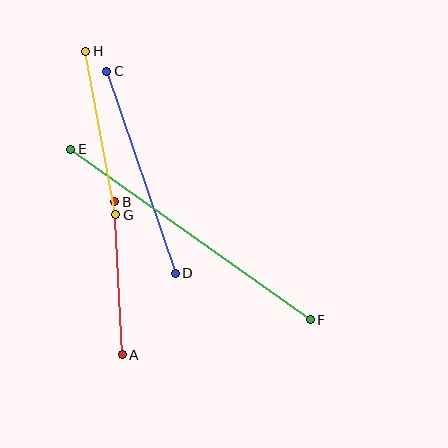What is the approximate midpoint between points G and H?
The midpoint is at approximately (101, 133) pixels.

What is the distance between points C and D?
The distance is approximately 214 pixels.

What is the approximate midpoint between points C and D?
The midpoint is at approximately (141, 172) pixels.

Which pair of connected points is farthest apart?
Points E and F are farthest apart.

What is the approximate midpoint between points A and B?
The midpoint is at approximately (119, 278) pixels.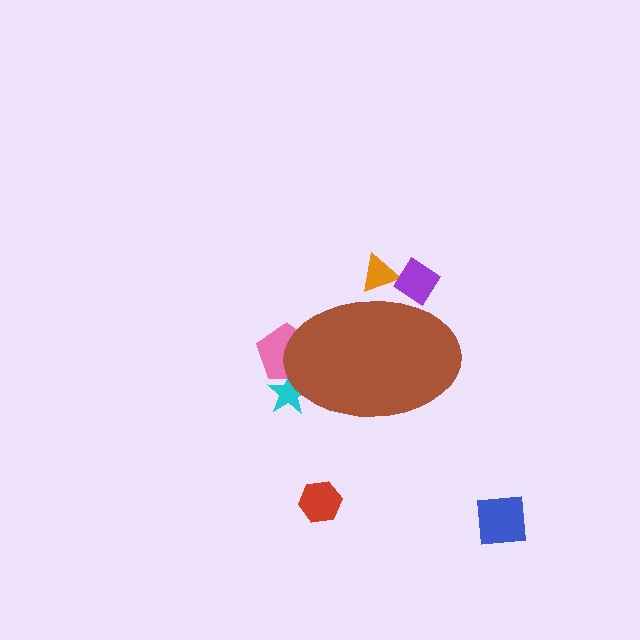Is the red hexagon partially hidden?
No, the red hexagon is fully visible.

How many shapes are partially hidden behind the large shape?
4 shapes are partially hidden.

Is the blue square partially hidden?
No, the blue square is fully visible.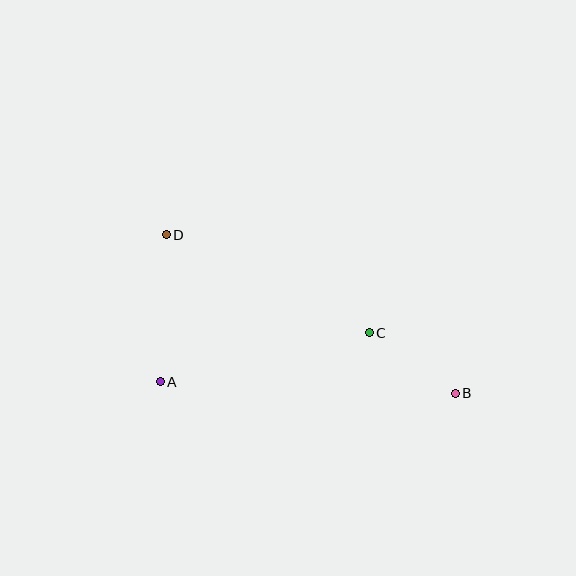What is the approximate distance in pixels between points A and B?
The distance between A and B is approximately 295 pixels.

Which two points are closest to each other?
Points B and C are closest to each other.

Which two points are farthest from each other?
Points B and D are farthest from each other.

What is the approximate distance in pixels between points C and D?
The distance between C and D is approximately 225 pixels.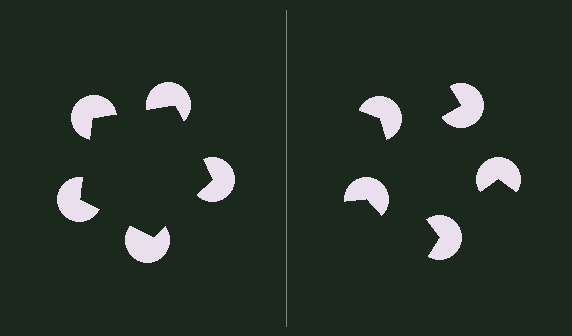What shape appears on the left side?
An illusory pentagon.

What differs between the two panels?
The pac-man discs are positioned identically on both sides; only the wedge orientations differ. On the left they align to a pentagon; on the right they are misaligned.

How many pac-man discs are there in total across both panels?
10 — 5 on each side.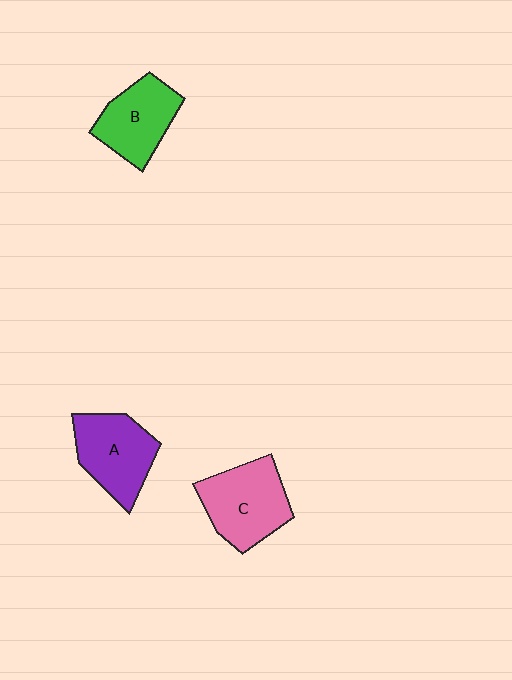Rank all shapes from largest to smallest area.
From largest to smallest: C (pink), A (purple), B (green).